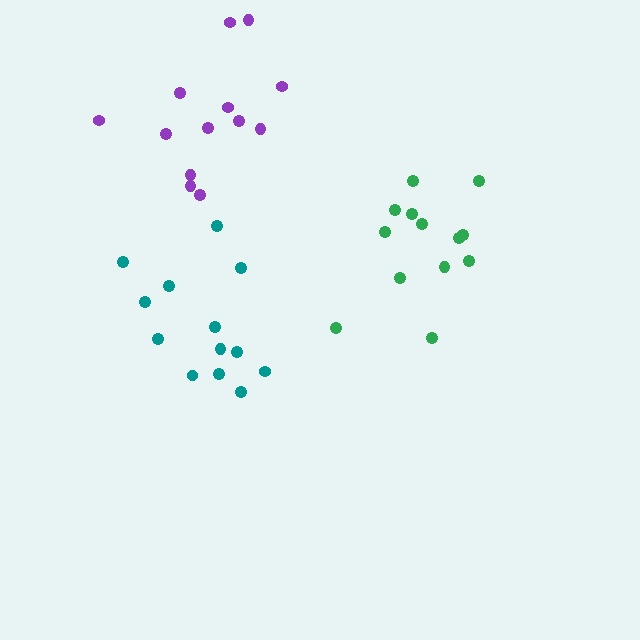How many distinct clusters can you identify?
There are 3 distinct clusters.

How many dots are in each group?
Group 1: 13 dots, Group 2: 13 dots, Group 3: 13 dots (39 total).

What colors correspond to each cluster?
The clusters are colored: green, teal, purple.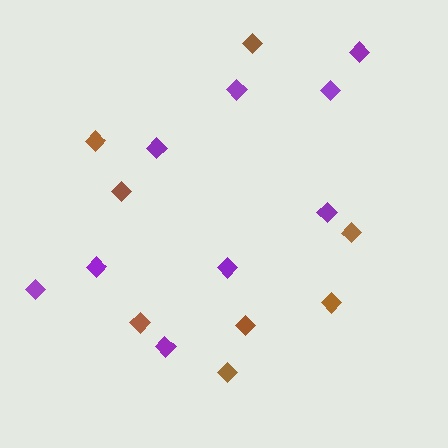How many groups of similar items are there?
There are 2 groups: one group of brown diamonds (8) and one group of purple diamonds (9).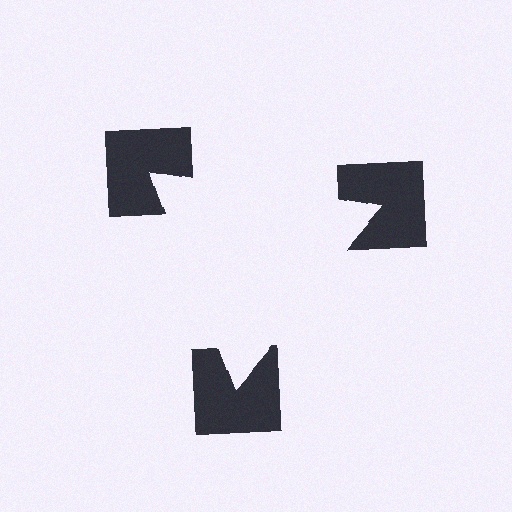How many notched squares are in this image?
There are 3 — one at each vertex of the illusory triangle.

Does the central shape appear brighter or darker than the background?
It typically appears slightly brighter than the background, even though no actual brightness change is drawn.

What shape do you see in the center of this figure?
An illusory triangle — its edges are inferred from the aligned wedge cuts in the notched squares, not physically drawn.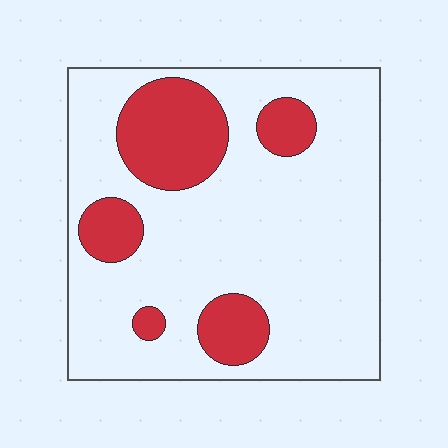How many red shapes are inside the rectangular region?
5.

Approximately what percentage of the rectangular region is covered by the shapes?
Approximately 20%.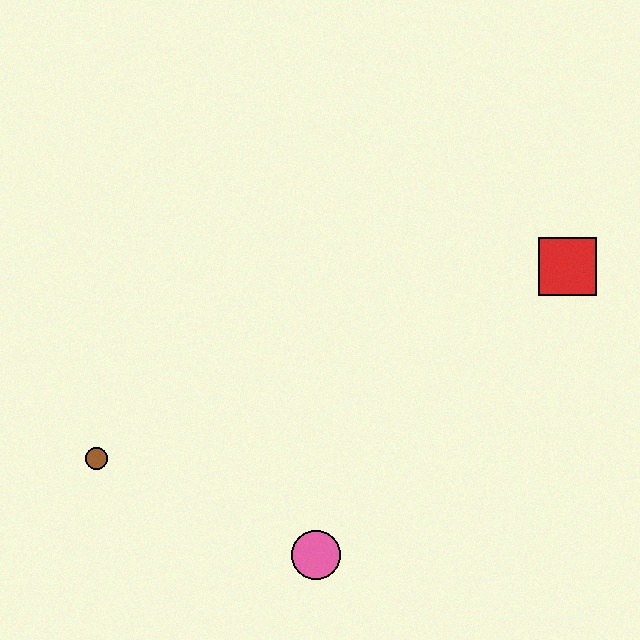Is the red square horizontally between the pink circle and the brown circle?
No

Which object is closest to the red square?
The pink circle is closest to the red square.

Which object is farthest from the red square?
The brown circle is farthest from the red square.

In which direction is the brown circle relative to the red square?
The brown circle is to the left of the red square.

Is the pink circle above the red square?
No